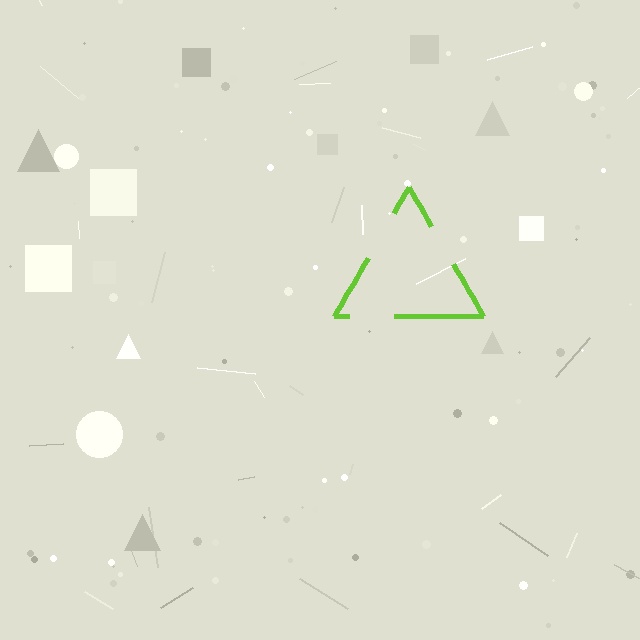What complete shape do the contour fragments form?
The contour fragments form a triangle.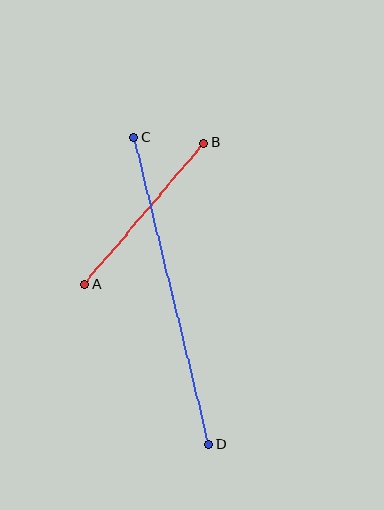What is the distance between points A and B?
The distance is approximately 185 pixels.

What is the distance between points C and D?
The distance is approximately 316 pixels.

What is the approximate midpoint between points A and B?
The midpoint is at approximately (144, 214) pixels.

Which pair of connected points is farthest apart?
Points C and D are farthest apart.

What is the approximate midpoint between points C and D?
The midpoint is at approximately (171, 291) pixels.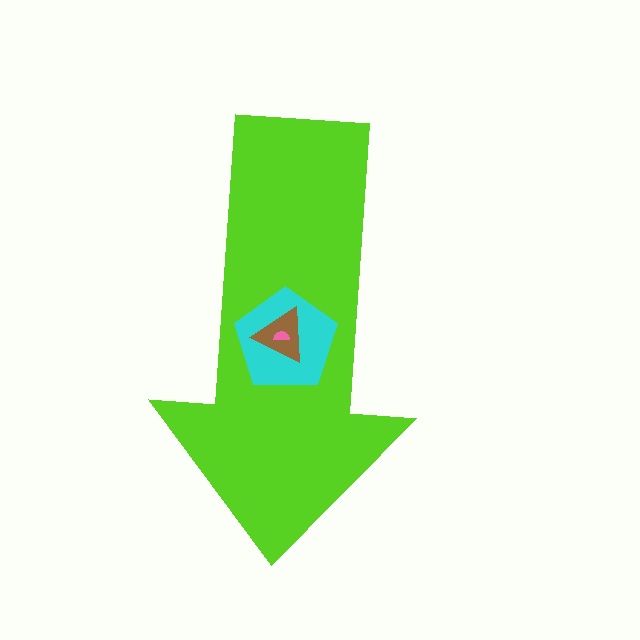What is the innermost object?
The pink semicircle.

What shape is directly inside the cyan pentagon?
The brown triangle.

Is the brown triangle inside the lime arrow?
Yes.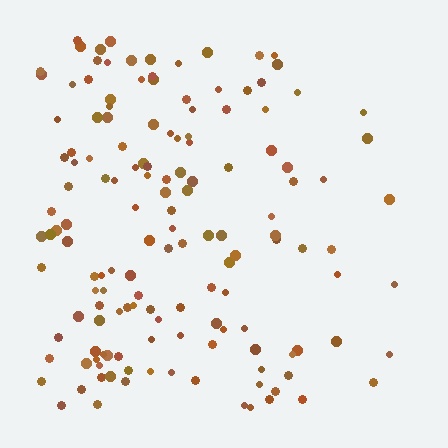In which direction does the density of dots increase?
From right to left, with the left side densest.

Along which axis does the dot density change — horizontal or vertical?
Horizontal.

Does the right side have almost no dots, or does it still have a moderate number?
Still a moderate number, just noticeably fewer than the left.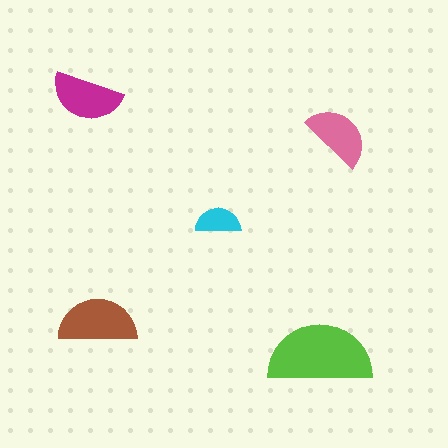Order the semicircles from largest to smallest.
the lime one, the brown one, the magenta one, the pink one, the cyan one.